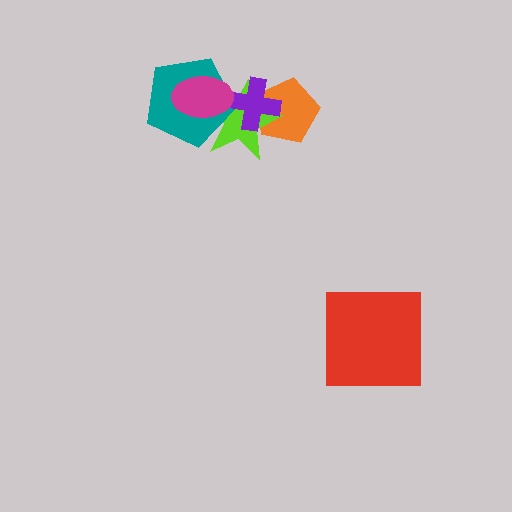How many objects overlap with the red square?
0 objects overlap with the red square.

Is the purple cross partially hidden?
Yes, it is partially covered by another shape.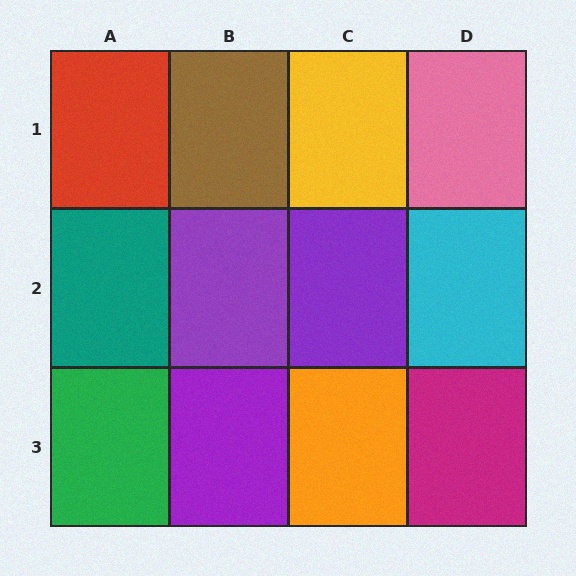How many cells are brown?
1 cell is brown.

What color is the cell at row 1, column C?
Yellow.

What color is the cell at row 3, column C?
Orange.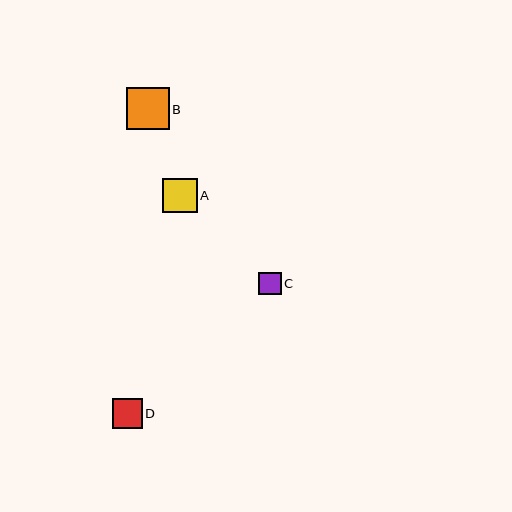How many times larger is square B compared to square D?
Square B is approximately 1.4 times the size of square D.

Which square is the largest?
Square B is the largest with a size of approximately 43 pixels.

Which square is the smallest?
Square C is the smallest with a size of approximately 23 pixels.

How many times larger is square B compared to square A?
Square B is approximately 1.2 times the size of square A.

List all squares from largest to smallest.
From largest to smallest: B, A, D, C.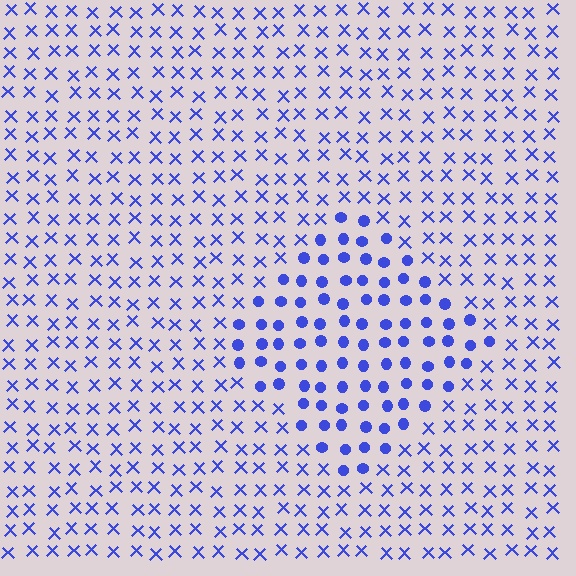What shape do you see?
I see a diamond.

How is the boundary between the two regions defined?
The boundary is defined by a change in element shape: circles inside vs. X marks outside. All elements share the same color and spacing.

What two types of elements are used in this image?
The image uses circles inside the diamond region and X marks outside it.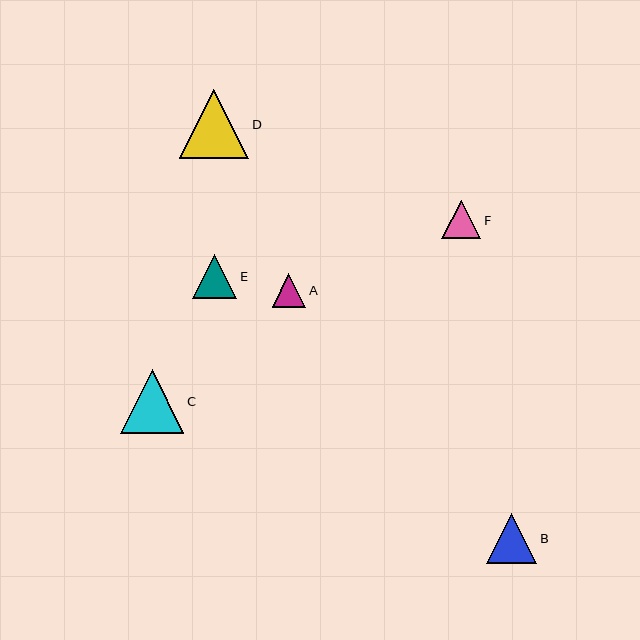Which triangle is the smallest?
Triangle A is the smallest with a size of approximately 33 pixels.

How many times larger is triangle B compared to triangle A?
Triangle B is approximately 1.5 times the size of triangle A.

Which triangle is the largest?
Triangle D is the largest with a size of approximately 69 pixels.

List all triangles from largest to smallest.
From largest to smallest: D, C, B, E, F, A.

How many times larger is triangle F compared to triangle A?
Triangle F is approximately 1.2 times the size of triangle A.